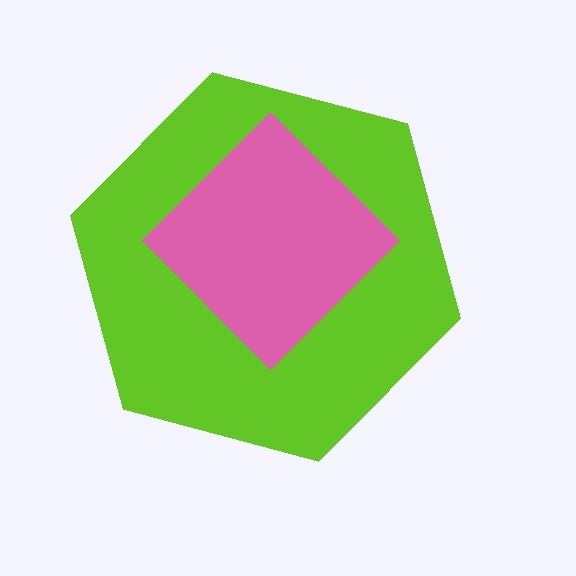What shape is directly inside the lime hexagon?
The pink diamond.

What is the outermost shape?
The lime hexagon.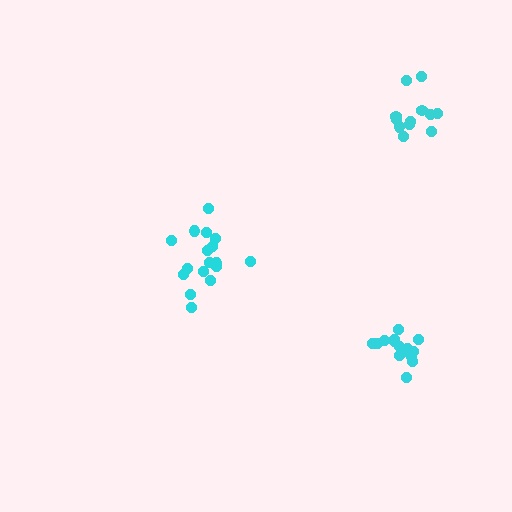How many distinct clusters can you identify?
There are 3 distinct clusters.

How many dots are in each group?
Group 1: 16 dots, Group 2: 12 dots, Group 3: 18 dots (46 total).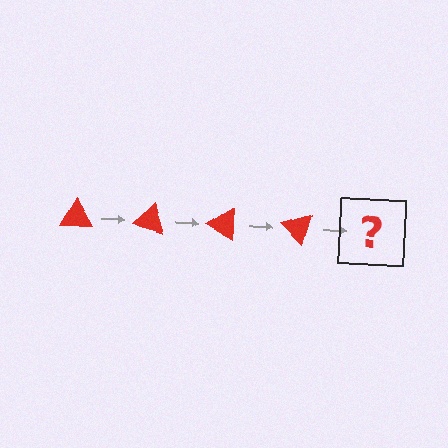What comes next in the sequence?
The next element should be a red triangle rotated 60 degrees.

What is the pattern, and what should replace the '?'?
The pattern is that the triangle rotates 15 degrees each step. The '?' should be a red triangle rotated 60 degrees.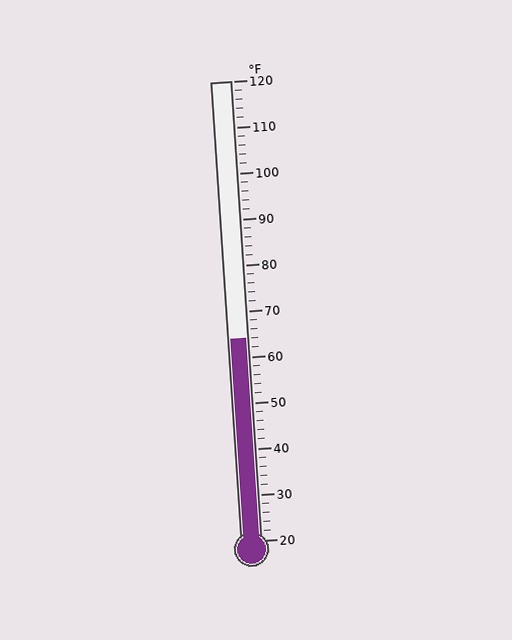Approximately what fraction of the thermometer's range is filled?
The thermometer is filled to approximately 45% of its range.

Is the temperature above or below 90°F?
The temperature is below 90°F.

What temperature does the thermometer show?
The thermometer shows approximately 64°F.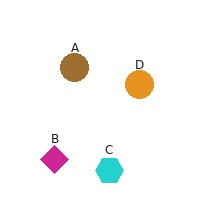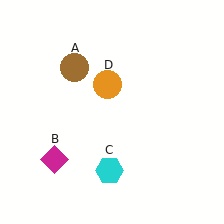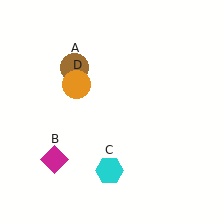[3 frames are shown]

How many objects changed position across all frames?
1 object changed position: orange circle (object D).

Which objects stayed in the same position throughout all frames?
Brown circle (object A) and magenta diamond (object B) and cyan hexagon (object C) remained stationary.